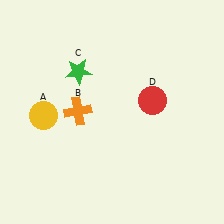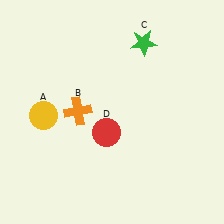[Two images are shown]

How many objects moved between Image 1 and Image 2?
2 objects moved between the two images.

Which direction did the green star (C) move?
The green star (C) moved right.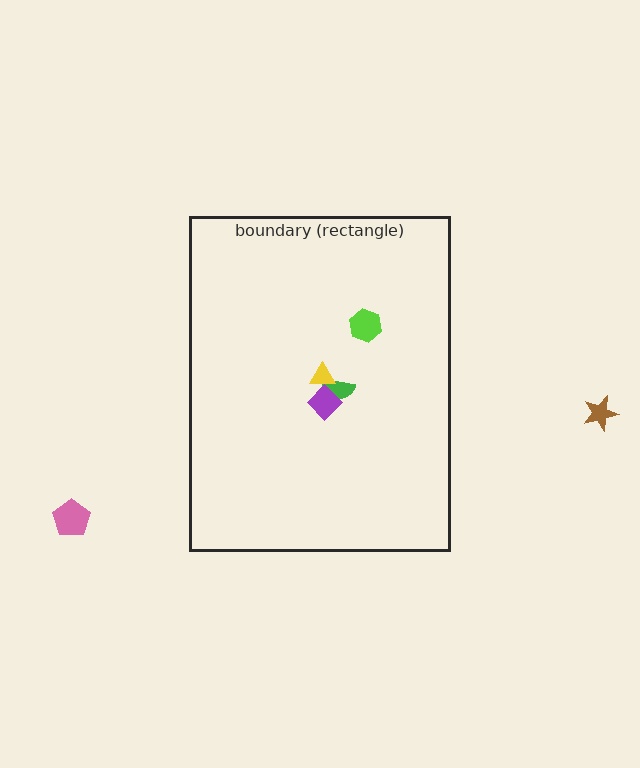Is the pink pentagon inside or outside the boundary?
Outside.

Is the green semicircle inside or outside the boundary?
Inside.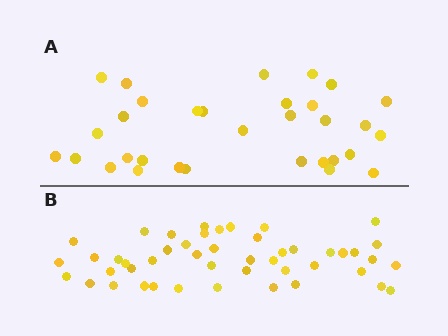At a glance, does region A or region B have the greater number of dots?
Region B (the bottom region) has more dots.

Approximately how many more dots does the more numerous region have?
Region B has approximately 15 more dots than region A.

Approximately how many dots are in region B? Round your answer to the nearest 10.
About 50 dots. (The exact count is 47, which rounds to 50.)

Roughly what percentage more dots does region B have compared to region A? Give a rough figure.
About 45% more.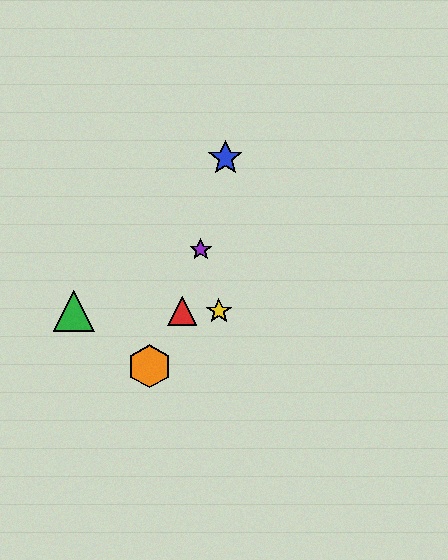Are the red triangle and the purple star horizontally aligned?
No, the red triangle is at y≈311 and the purple star is at y≈250.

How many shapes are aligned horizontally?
3 shapes (the red triangle, the green triangle, the yellow star) are aligned horizontally.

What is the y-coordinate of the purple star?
The purple star is at y≈250.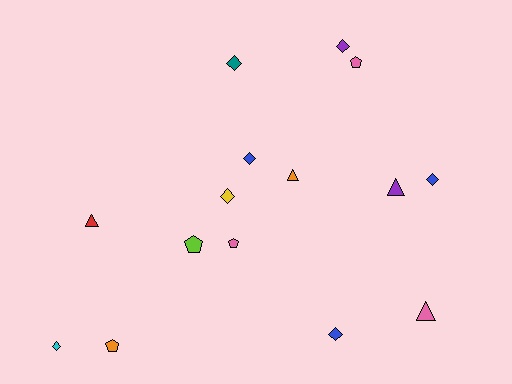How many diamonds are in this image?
There are 7 diamonds.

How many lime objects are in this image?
There is 1 lime object.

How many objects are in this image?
There are 15 objects.